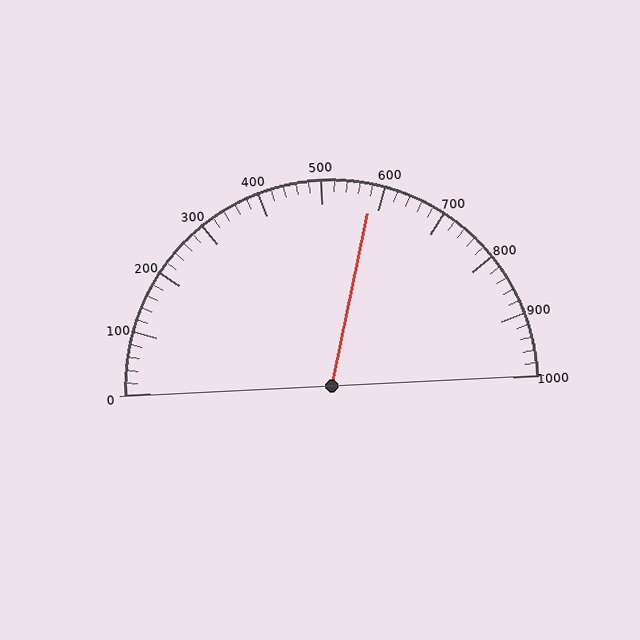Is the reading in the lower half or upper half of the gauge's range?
The reading is in the upper half of the range (0 to 1000).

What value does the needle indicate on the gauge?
The needle indicates approximately 580.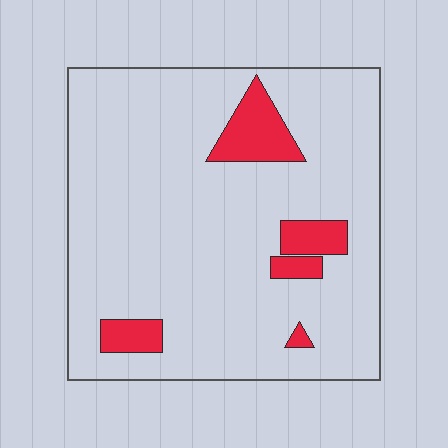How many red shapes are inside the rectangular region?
5.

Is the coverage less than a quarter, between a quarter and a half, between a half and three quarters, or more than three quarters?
Less than a quarter.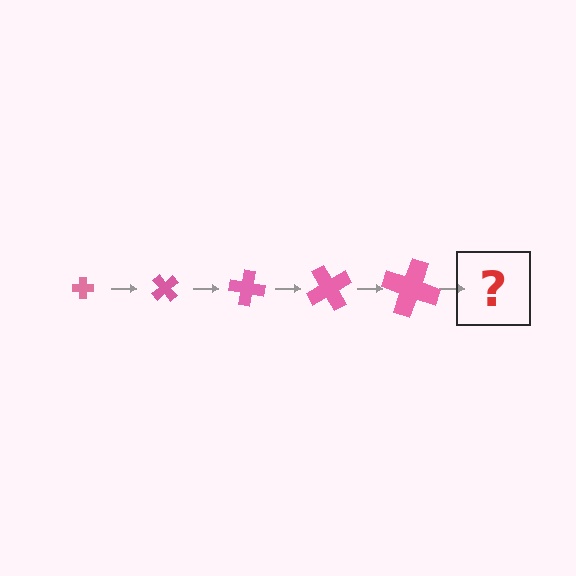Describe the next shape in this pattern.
It should be a cross, larger than the previous one and rotated 250 degrees from the start.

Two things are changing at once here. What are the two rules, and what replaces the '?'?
The two rules are that the cross grows larger each step and it rotates 50 degrees each step. The '?' should be a cross, larger than the previous one and rotated 250 degrees from the start.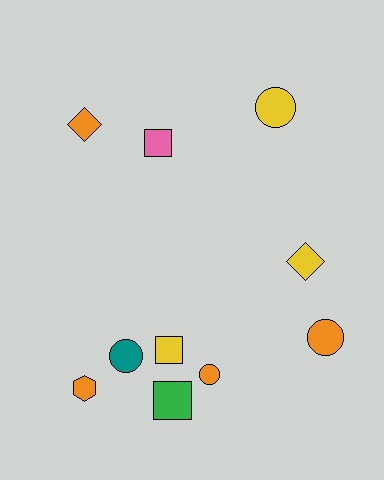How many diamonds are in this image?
There are 2 diamonds.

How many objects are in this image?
There are 10 objects.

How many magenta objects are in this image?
There are no magenta objects.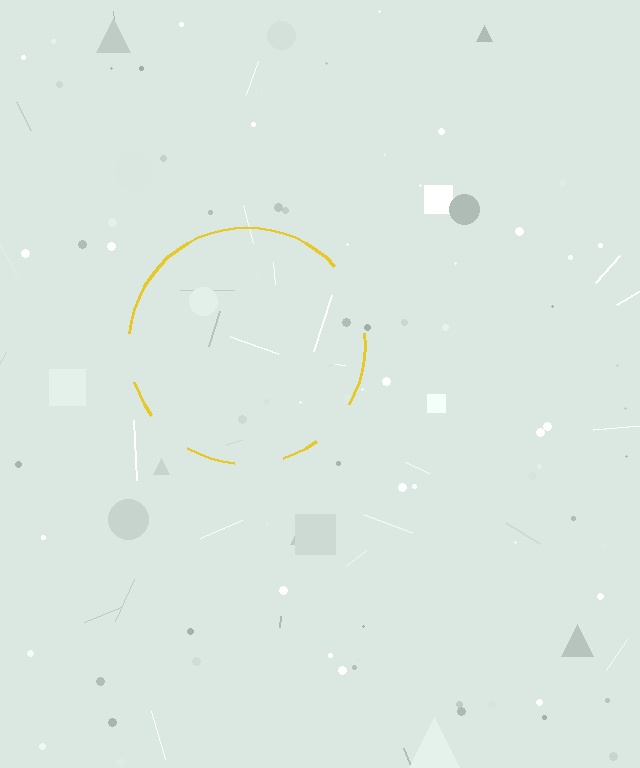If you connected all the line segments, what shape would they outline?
They would outline a circle.